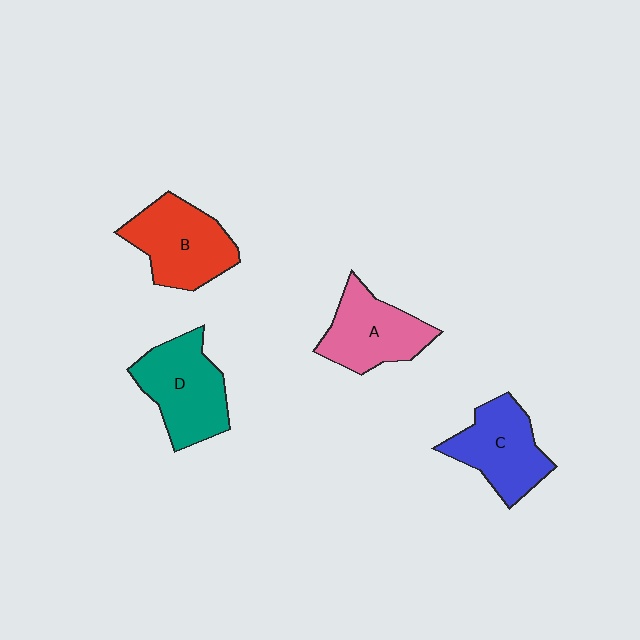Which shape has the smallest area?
Shape A (pink).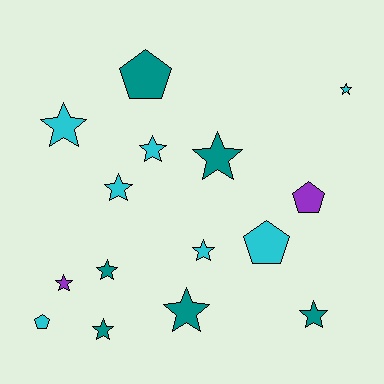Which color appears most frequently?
Cyan, with 7 objects.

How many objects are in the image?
There are 15 objects.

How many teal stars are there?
There are 5 teal stars.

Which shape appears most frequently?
Star, with 11 objects.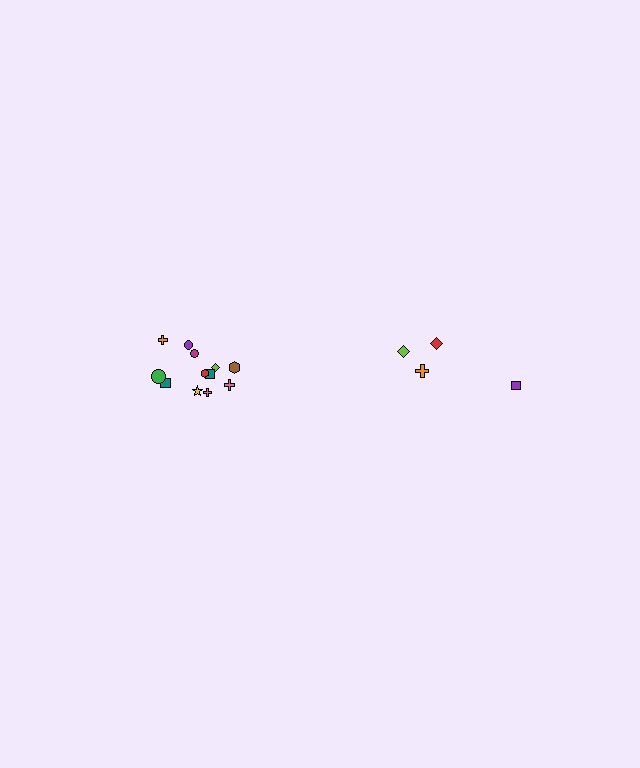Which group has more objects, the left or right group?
The left group.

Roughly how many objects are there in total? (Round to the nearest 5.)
Roughly 15 objects in total.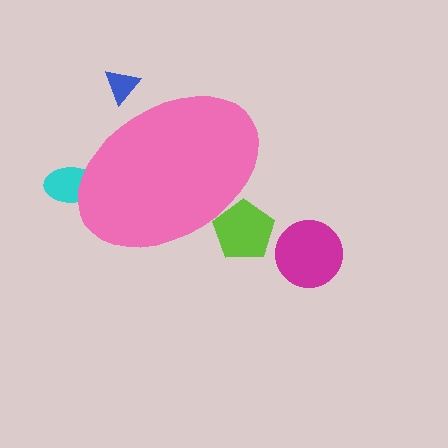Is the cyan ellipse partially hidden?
Yes, the cyan ellipse is partially hidden behind the pink ellipse.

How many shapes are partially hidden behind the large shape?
3 shapes are partially hidden.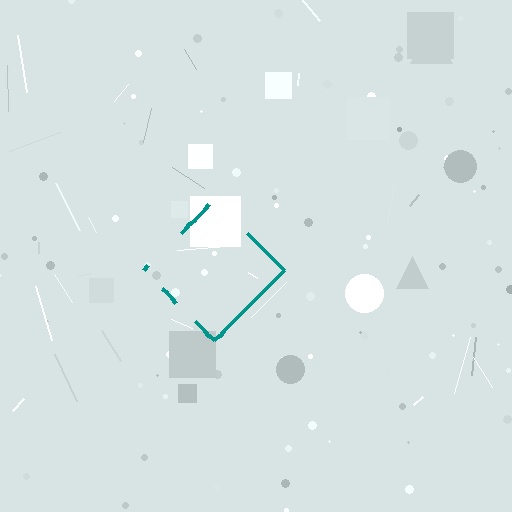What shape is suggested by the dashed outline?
The dashed outline suggests a diamond.